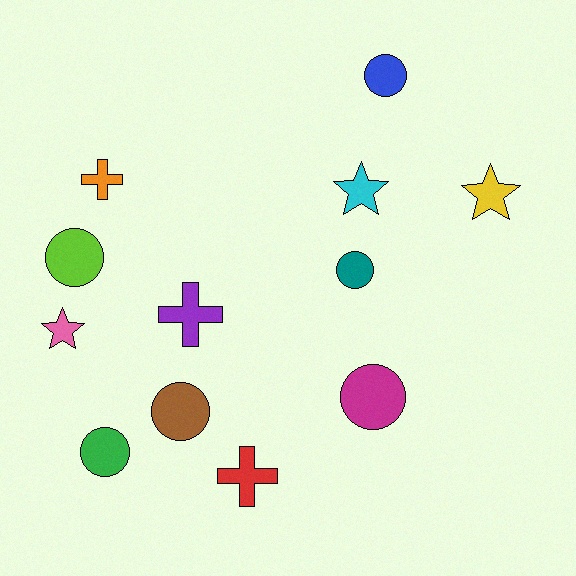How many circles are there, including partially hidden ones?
There are 6 circles.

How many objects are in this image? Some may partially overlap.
There are 12 objects.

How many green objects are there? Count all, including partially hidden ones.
There is 1 green object.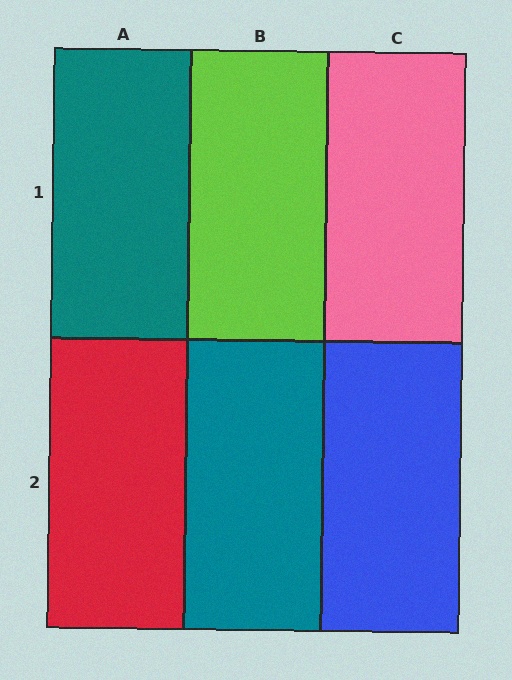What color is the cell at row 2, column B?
Teal.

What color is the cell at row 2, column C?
Blue.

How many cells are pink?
1 cell is pink.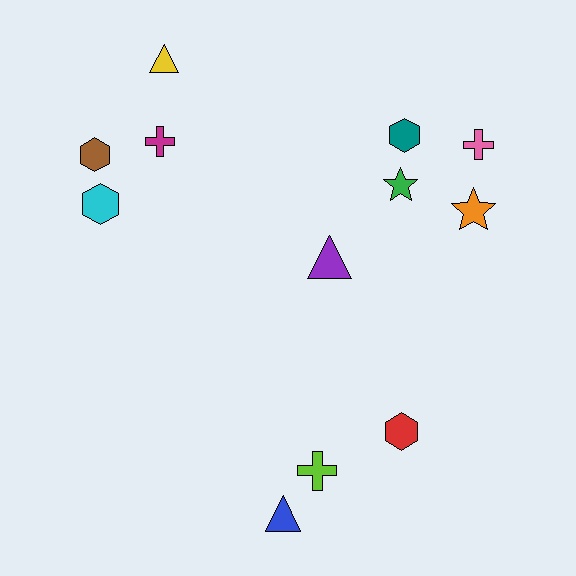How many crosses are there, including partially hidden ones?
There are 3 crosses.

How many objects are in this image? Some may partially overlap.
There are 12 objects.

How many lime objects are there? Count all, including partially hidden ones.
There is 1 lime object.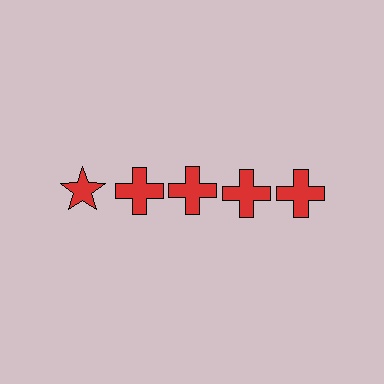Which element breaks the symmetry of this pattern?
The red star in the top row, leftmost column breaks the symmetry. All other shapes are red crosses.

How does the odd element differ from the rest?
It has a different shape: star instead of cross.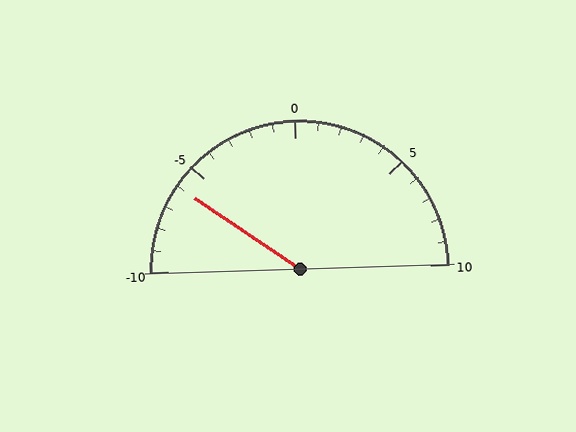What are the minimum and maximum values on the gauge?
The gauge ranges from -10 to 10.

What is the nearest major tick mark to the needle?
The nearest major tick mark is -5.